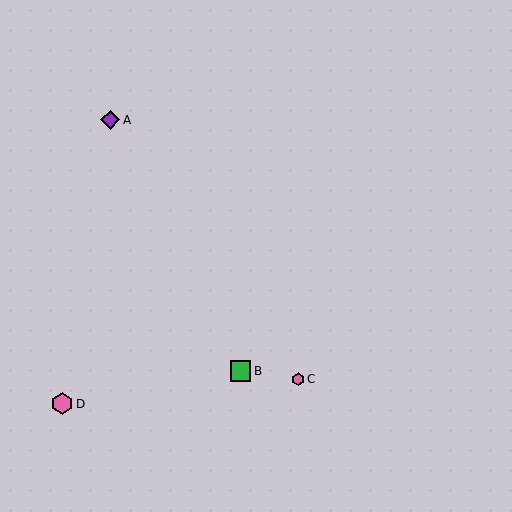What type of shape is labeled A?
Shape A is a purple diamond.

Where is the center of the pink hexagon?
The center of the pink hexagon is at (62, 404).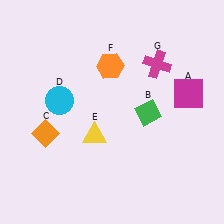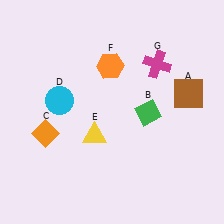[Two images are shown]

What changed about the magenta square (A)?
In Image 1, A is magenta. In Image 2, it changed to brown.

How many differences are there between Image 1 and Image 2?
There is 1 difference between the two images.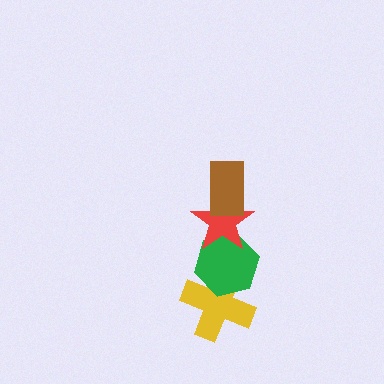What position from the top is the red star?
The red star is 2nd from the top.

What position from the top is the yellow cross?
The yellow cross is 4th from the top.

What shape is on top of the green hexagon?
The red star is on top of the green hexagon.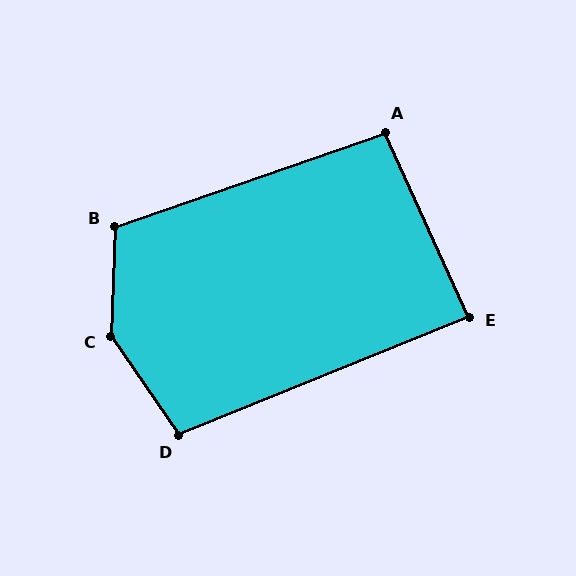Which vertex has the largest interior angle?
C, at approximately 143 degrees.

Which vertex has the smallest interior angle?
E, at approximately 88 degrees.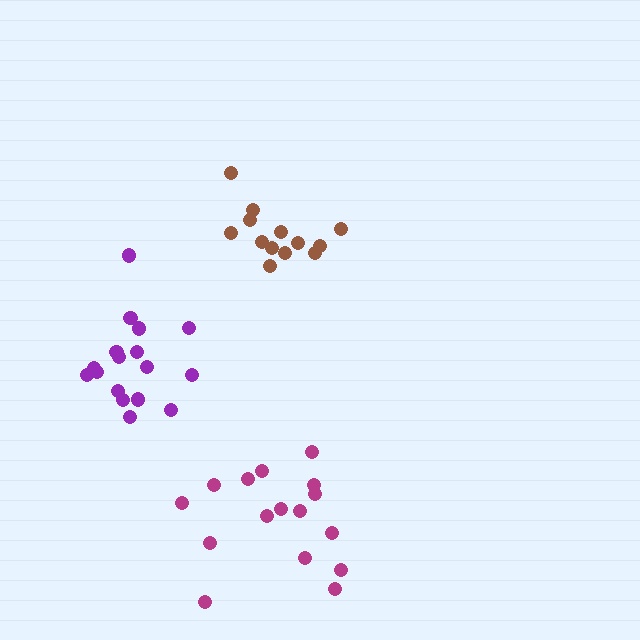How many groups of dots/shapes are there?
There are 3 groups.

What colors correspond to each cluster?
The clusters are colored: brown, magenta, purple.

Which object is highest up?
The brown cluster is topmost.